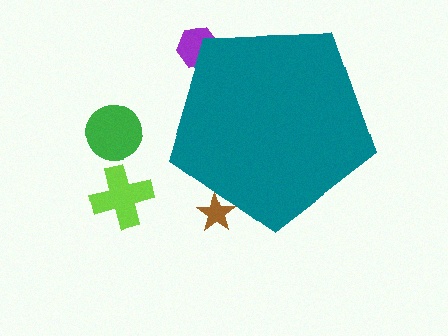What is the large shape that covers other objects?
A teal pentagon.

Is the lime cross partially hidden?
No, the lime cross is fully visible.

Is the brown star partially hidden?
Yes, the brown star is partially hidden behind the teal pentagon.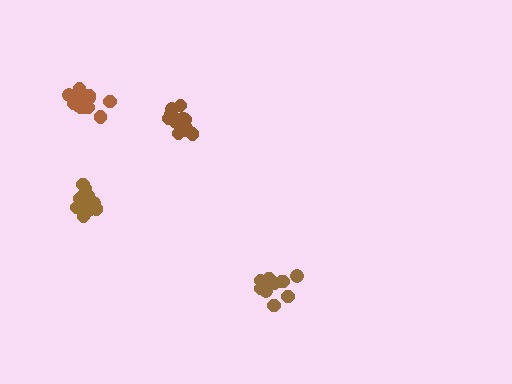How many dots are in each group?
Group 1: 14 dots, Group 2: 14 dots, Group 3: 17 dots, Group 4: 16 dots (61 total).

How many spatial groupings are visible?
There are 4 spatial groupings.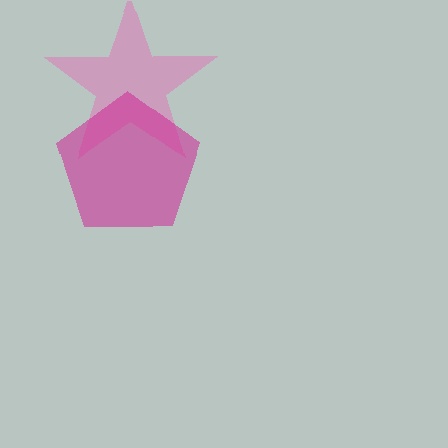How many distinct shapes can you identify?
There are 2 distinct shapes: a pink star, a magenta pentagon.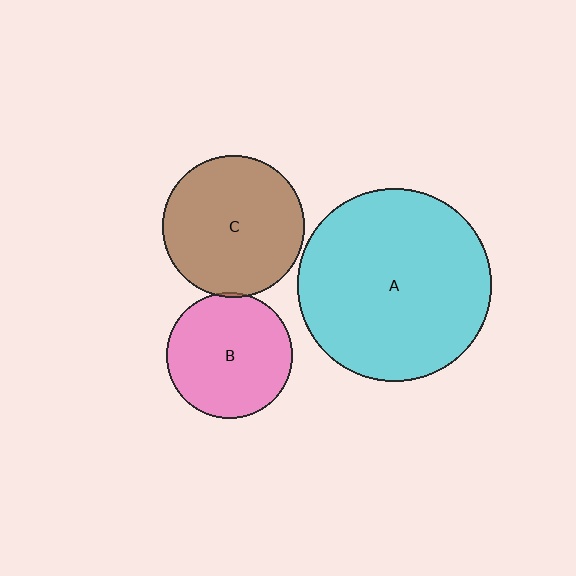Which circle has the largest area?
Circle A (cyan).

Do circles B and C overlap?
Yes.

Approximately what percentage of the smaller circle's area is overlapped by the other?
Approximately 5%.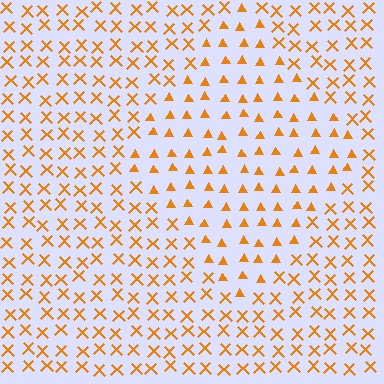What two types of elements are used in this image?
The image uses triangles inside the diamond region and X marks outside it.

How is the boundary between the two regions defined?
The boundary is defined by a change in element shape: triangles inside vs. X marks outside. All elements share the same color and spacing.